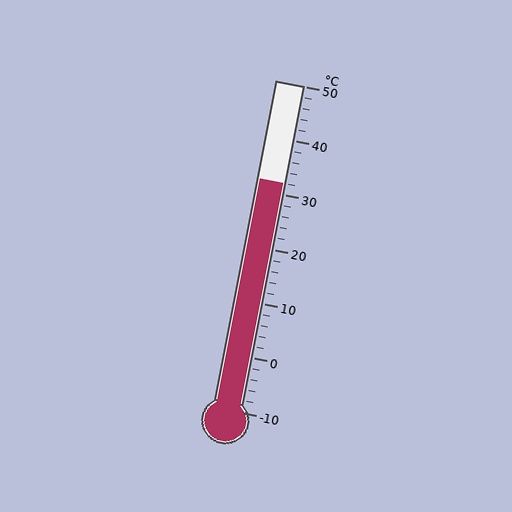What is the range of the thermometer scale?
The thermometer scale ranges from -10°C to 50°C.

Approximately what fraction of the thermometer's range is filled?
The thermometer is filled to approximately 70% of its range.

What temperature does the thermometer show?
The thermometer shows approximately 32°C.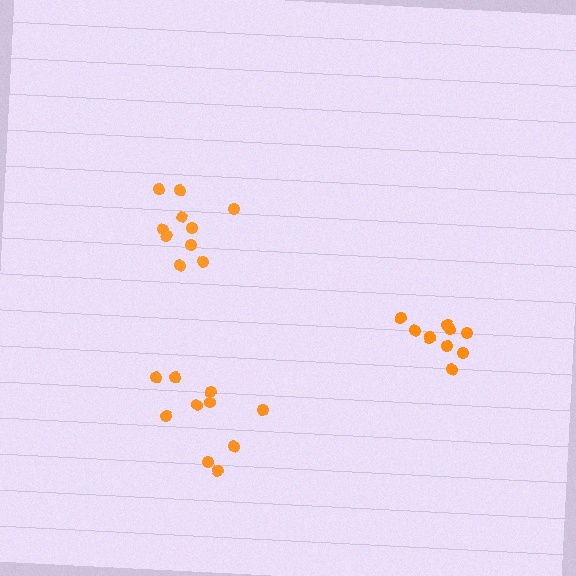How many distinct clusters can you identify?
There are 3 distinct clusters.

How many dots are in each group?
Group 1: 10 dots, Group 2: 10 dots, Group 3: 10 dots (30 total).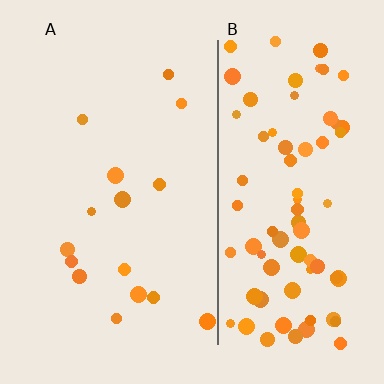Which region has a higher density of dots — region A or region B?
B (the right).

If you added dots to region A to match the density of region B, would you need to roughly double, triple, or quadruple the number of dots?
Approximately quadruple.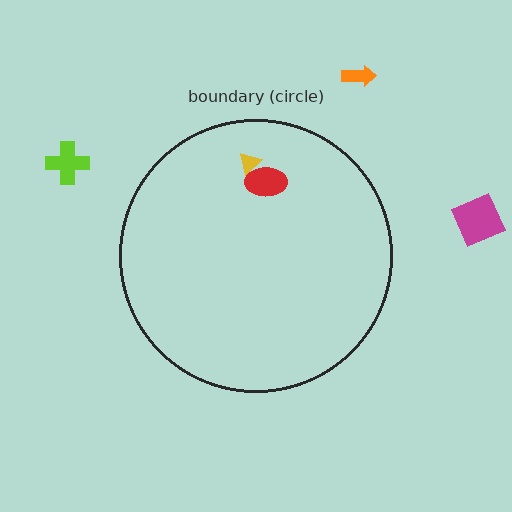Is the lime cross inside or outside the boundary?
Outside.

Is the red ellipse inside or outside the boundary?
Inside.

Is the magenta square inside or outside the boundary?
Outside.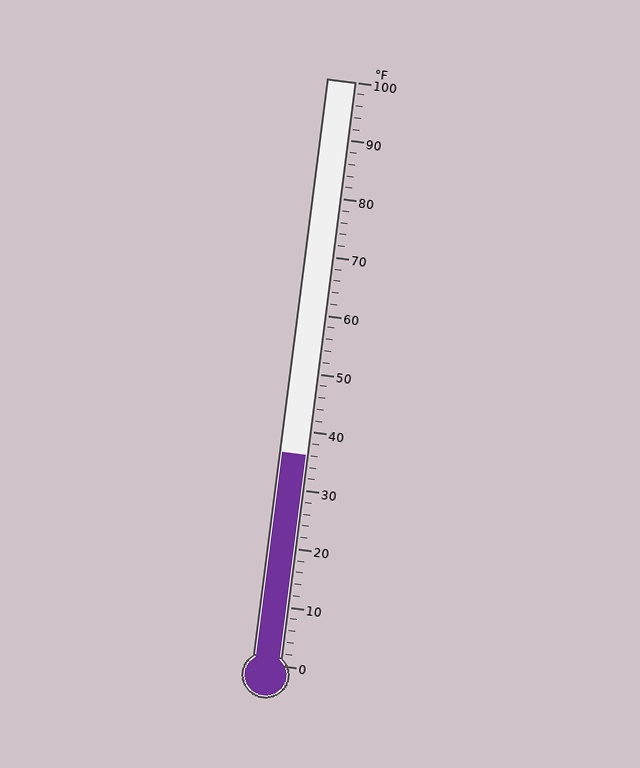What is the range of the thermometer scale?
The thermometer scale ranges from 0°F to 100°F.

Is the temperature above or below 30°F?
The temperature is above 30°F.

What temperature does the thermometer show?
The thermometer shows approximately 36°F.